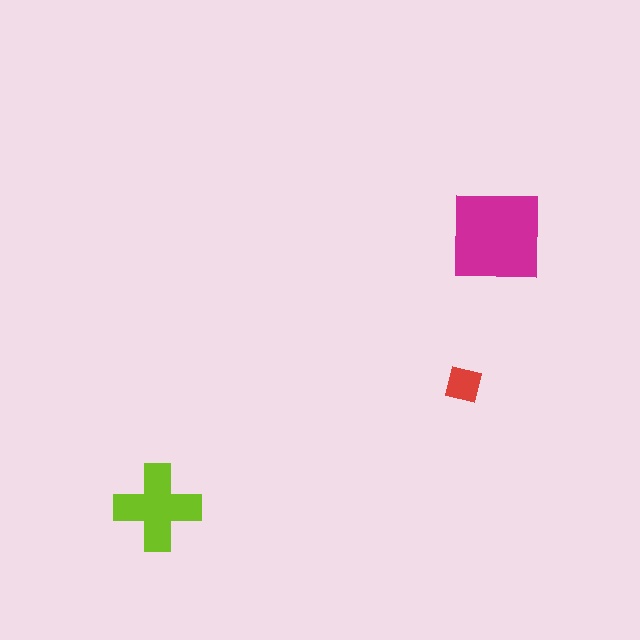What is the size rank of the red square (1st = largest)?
3rd.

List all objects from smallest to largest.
The red square, the lime cross, the magenta square.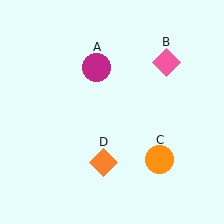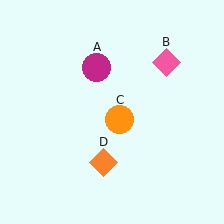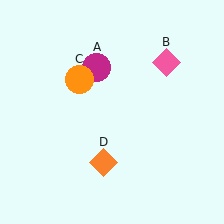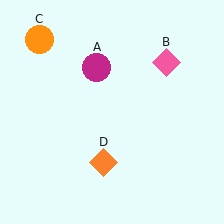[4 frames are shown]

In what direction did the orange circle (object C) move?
The orange circle (object C) moved up and to the left.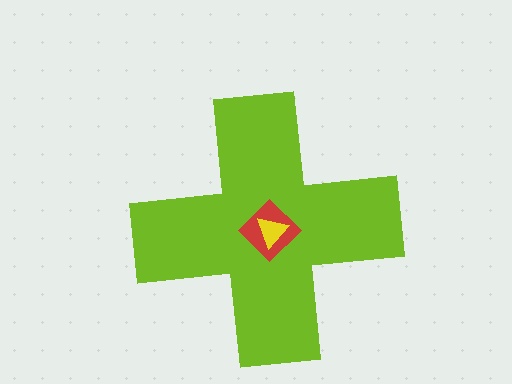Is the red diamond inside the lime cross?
Yes.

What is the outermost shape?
The lime cross.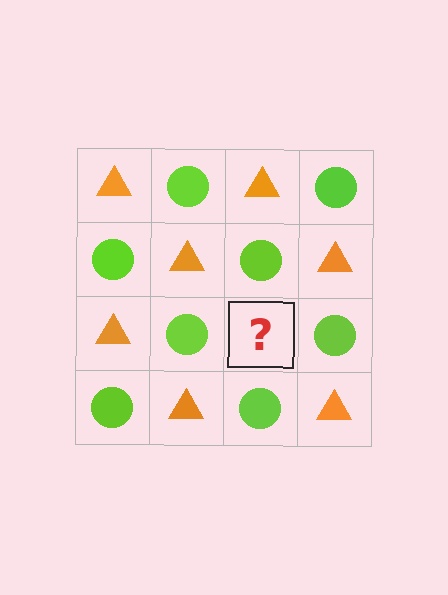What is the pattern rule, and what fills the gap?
The rule is that it alternates orange triangle and lime circle in a checkerboard pattern. The gap should be filled with an orange triangle.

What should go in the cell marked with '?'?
The missing cell should contain an orange triangle.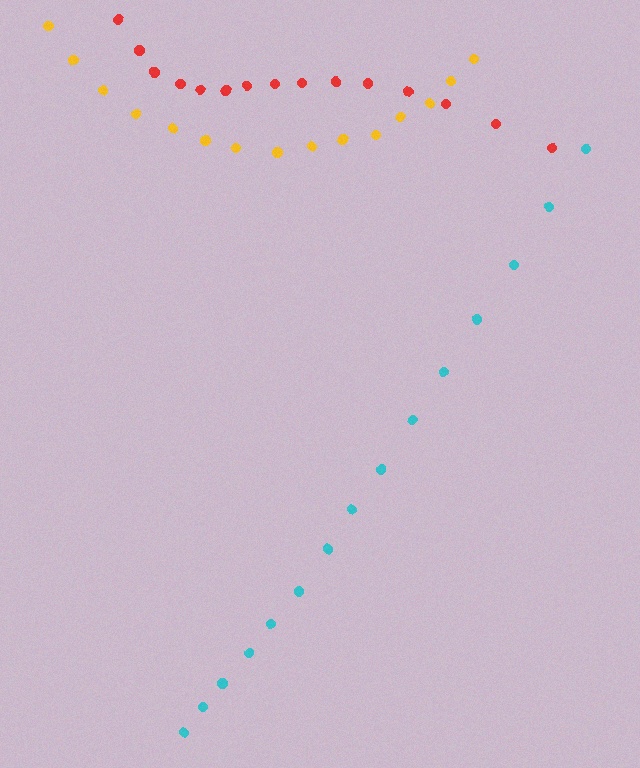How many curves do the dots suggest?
There are 3 distinct paths.